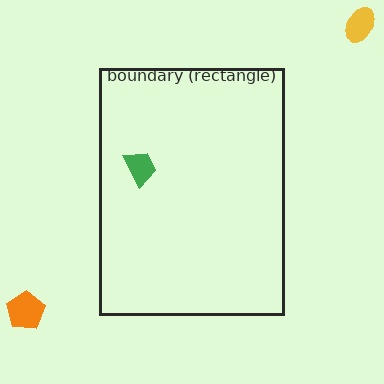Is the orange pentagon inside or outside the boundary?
Outside.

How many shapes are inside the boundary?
1 inside, 2 outside.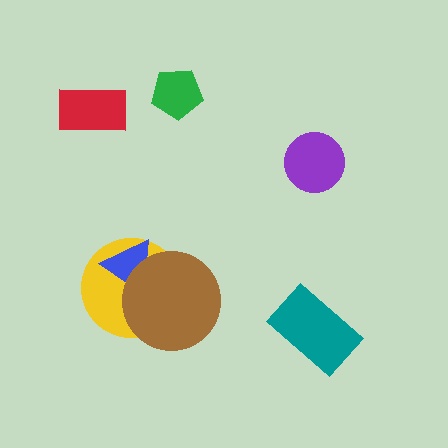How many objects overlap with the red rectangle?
0 objects overlap with the red rectangle.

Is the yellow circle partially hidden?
Yes, it is partially covered by another shape.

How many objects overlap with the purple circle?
0 objects overlap with the purple circle.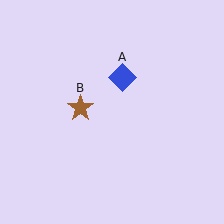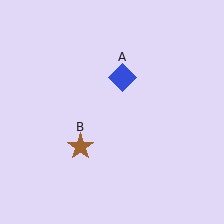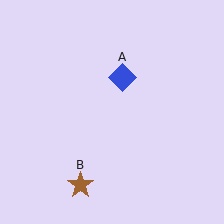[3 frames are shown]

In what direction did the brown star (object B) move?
The brown star (object B) moved down.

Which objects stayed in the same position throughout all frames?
Blue diamond (object A) remained stationary.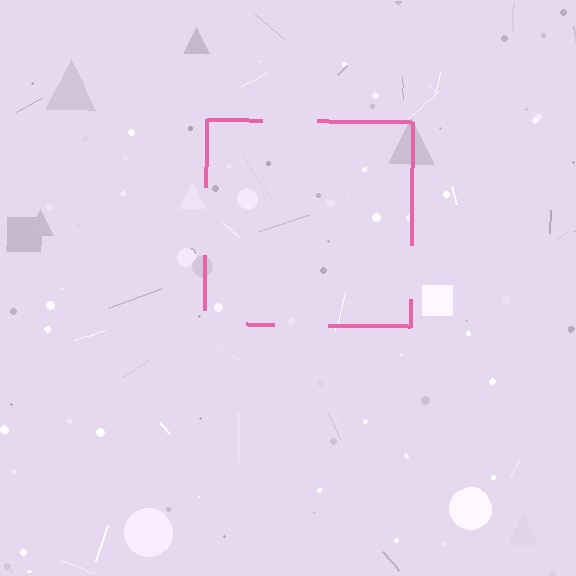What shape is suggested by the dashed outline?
The dashed outline suggests a square.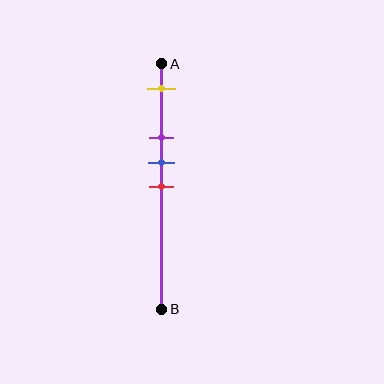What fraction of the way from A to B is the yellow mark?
The yellow mark is approximately 10% (0.1) of the way from A to B.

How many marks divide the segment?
There are 4 marks dividing the segment.